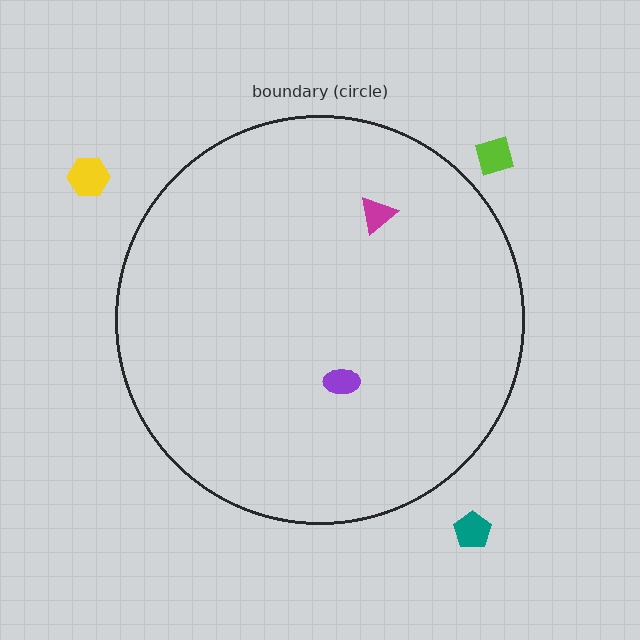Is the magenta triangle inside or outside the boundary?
Inside.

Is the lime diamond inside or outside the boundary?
Outside.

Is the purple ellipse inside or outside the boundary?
Inside.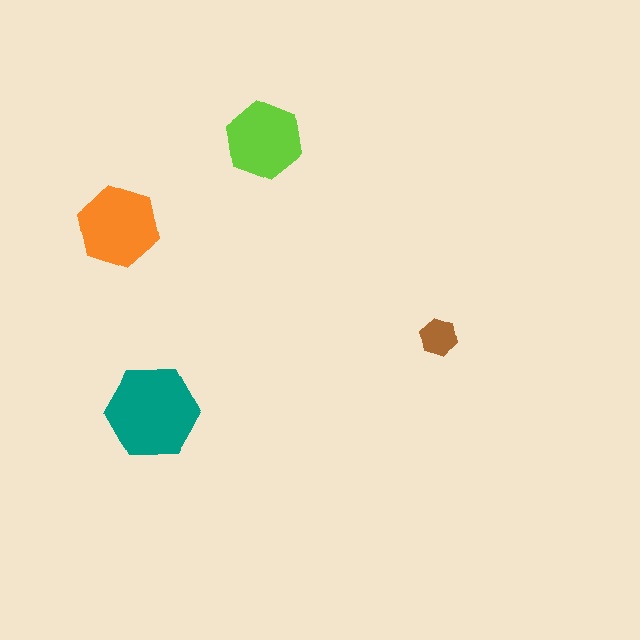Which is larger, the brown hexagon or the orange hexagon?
The orange one.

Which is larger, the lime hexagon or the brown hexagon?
The lime one.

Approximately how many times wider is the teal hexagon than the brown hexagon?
About 2.5 times wider.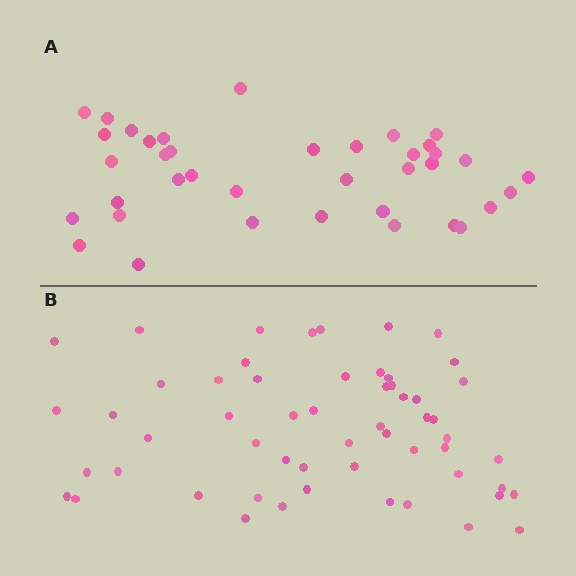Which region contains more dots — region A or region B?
Region B (the bottom region) has more dots.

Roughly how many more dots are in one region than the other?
Region B has approximately 20 more dots than region A.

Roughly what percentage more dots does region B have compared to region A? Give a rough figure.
About 45% more.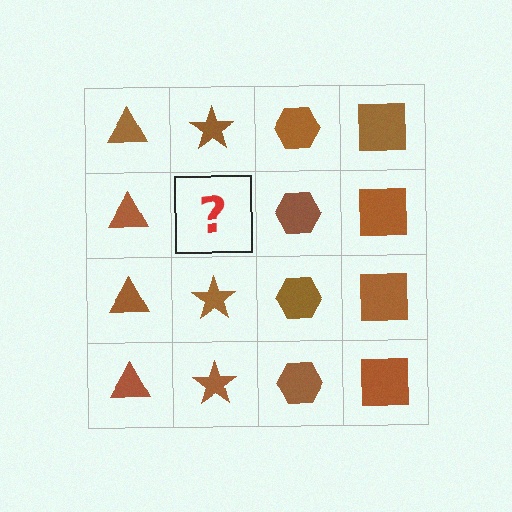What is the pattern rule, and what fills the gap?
The rule is that each column has a consistent shape. The gap should be filled with a brown star.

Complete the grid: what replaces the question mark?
The question mark should be replaced with a brown star.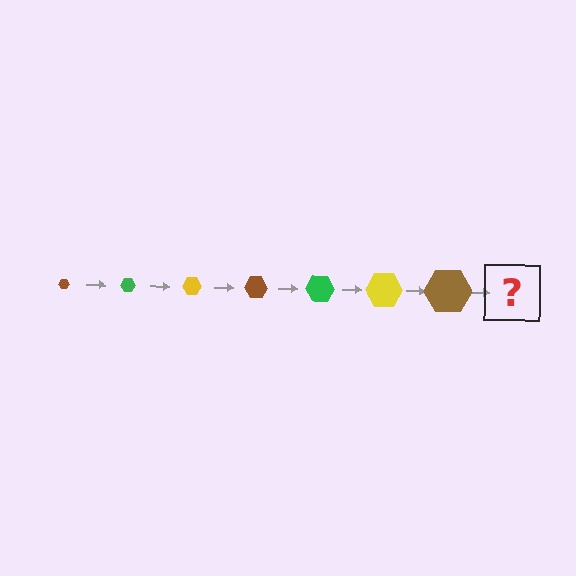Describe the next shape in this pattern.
It should be a green hexagon, larger than the previous one.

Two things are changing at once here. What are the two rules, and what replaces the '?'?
The two rules are that the hexagon grows larger each step and the color cycles through brown, green, and yellow. The '?' should be a green hexagon, larger than the previous one.